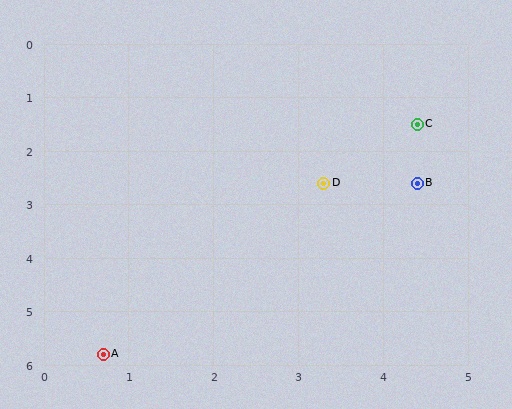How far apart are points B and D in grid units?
Points B and D are about 1.1 grid units apart.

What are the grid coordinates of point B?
Point B is at approximately (4.4, 2.6).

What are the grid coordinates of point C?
Point C is at approximately (4.4, 1.5).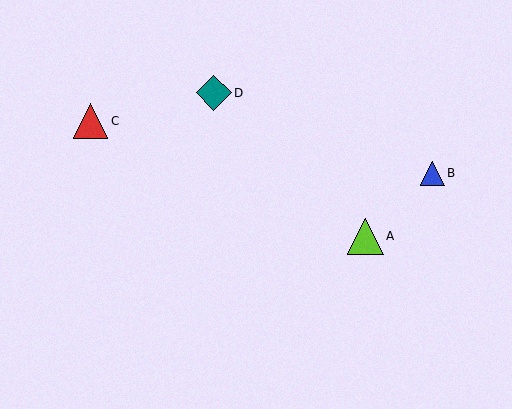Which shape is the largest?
The lime triangle (labeled A) is the largest.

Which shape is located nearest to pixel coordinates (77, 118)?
The red triangle (labeled C) at (91, 121) is nearest to that location.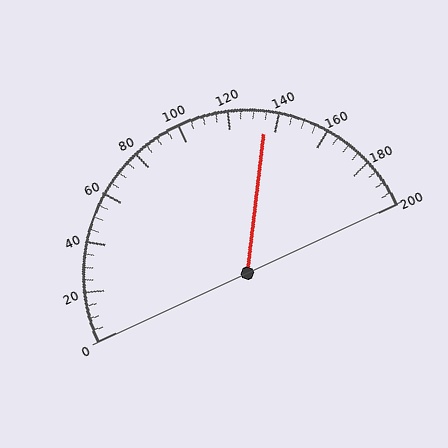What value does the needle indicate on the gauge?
The needle indicates approximately 135.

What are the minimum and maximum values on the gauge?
The gauge ranges from 0 to 200.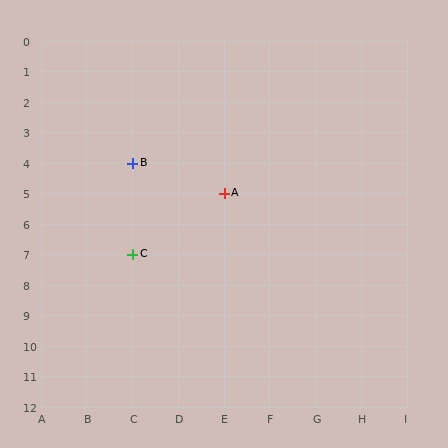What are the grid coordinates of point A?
Point A is at grid coordinates (E, 5).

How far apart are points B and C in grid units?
Points B and C are 3 rows apart.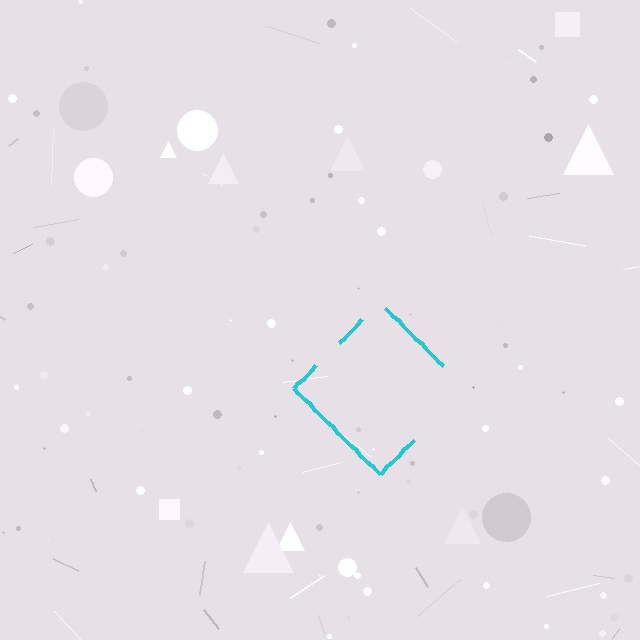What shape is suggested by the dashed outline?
The dashed outline suggests a diamond.